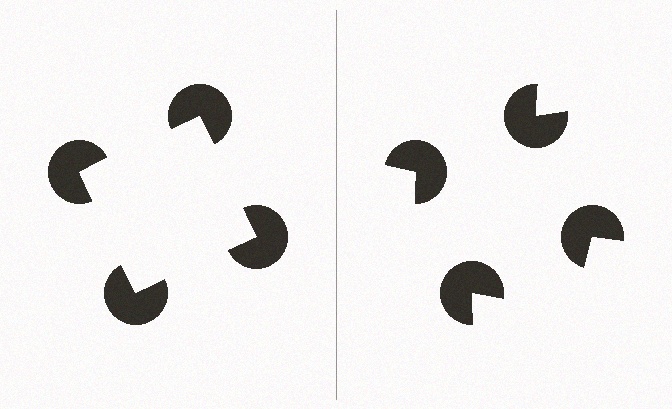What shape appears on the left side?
An illusory square.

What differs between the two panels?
The pac-man discs are positioned identically on both sides; only the wedge orientations differ. On the left they align to a square; on the right they are misaligned.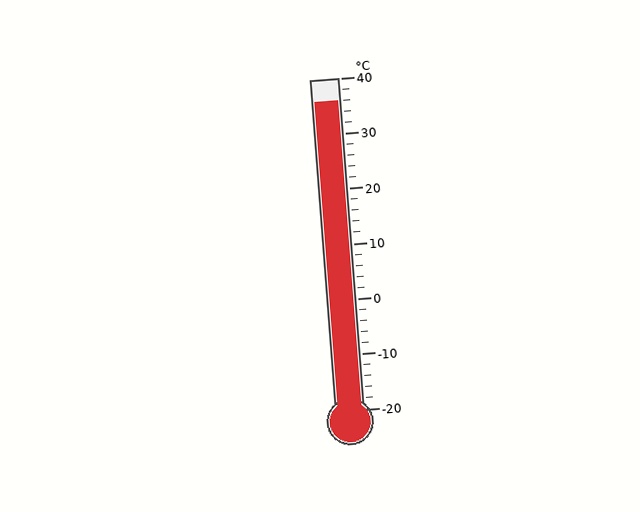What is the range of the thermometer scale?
The thermometer scale ranges from -20°C to 40°C.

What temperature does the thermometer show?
The thermometer shows approximately 36°C.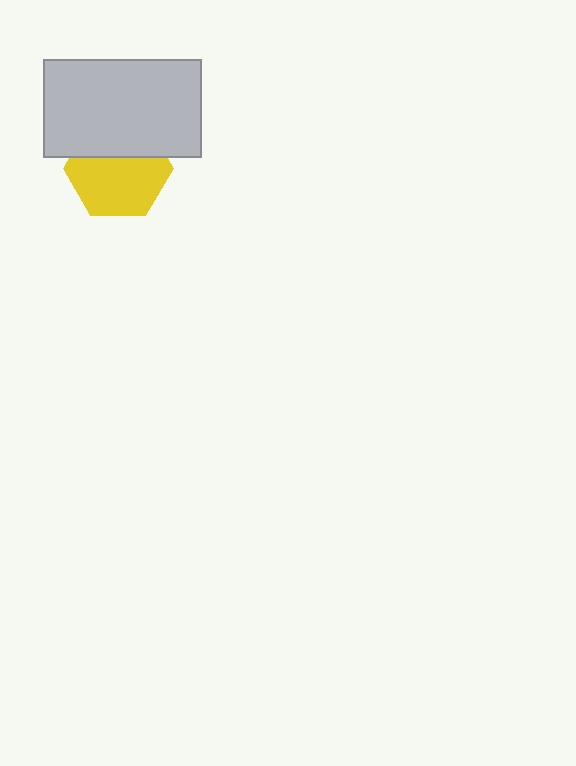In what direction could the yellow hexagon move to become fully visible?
The yellow hexagon could move down. That would shift it out from behind the light gray rectangle entirely.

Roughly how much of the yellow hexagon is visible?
About half of it is visible (roughly 64%).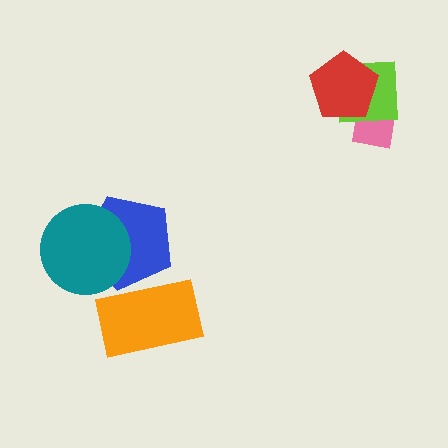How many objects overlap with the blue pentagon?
2 objects overlap with the blue pentagon.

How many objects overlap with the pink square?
2 objects overlap with the pink square.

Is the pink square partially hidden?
Yes, it is partially covered by another shape.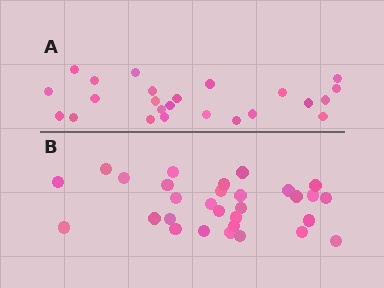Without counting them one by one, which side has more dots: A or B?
Region B (the bottom region) has more dots.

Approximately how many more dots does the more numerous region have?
Region B has about 6 more dots than region A.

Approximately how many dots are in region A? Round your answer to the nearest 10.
About 20 dots. (The exact count is 24, which rounds to 20.)